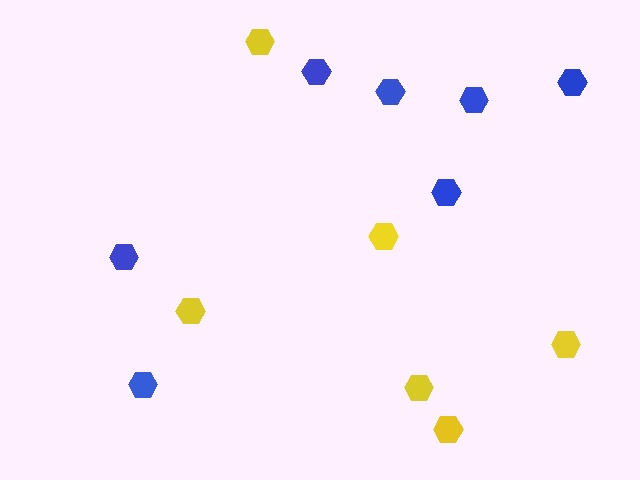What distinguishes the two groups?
There are 2 groups: one group of blue hexagons (7) and one group of yellow hexagons (6).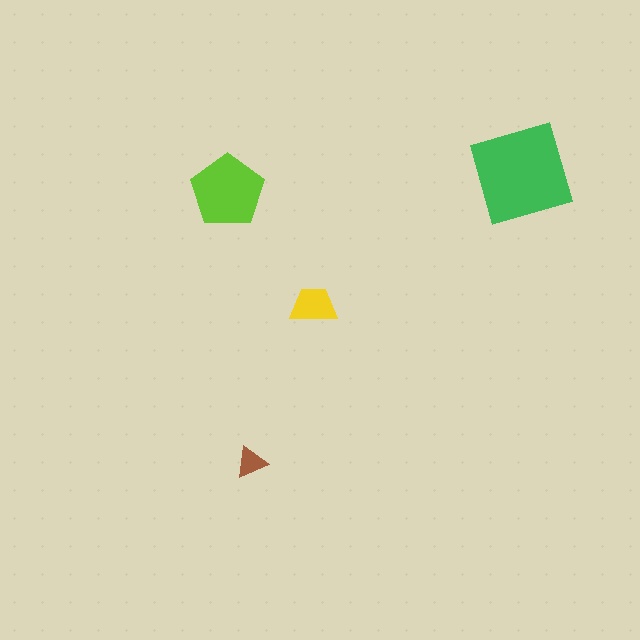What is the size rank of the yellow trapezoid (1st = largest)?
3rd.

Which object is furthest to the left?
The lime pentagon is leftmost.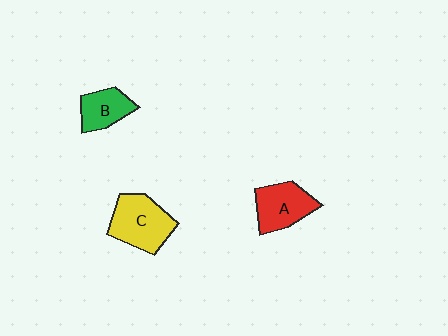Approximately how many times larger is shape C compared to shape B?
Approximately 1.6 times.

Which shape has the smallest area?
Shape B (green).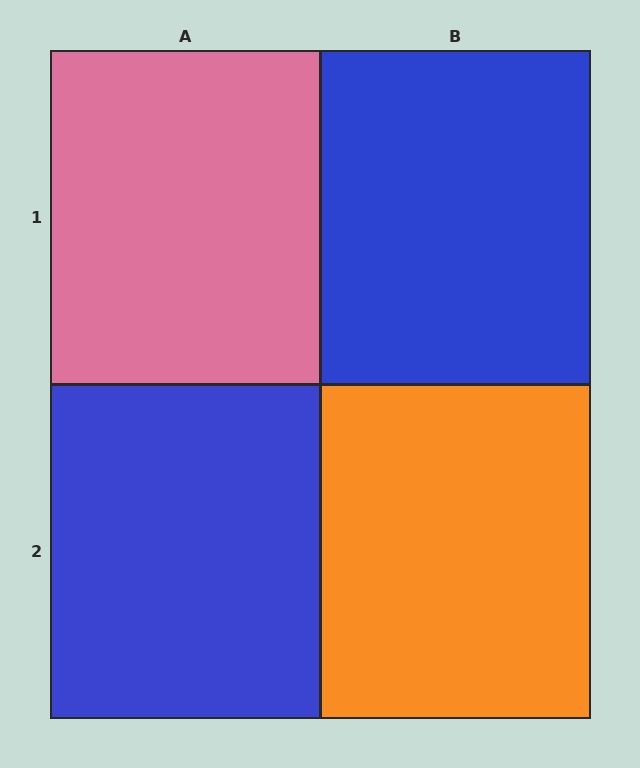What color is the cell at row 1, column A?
Pink.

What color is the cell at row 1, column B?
Blue.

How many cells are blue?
2 cells are blue.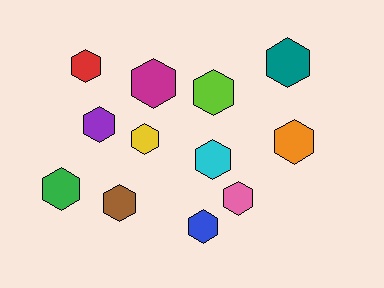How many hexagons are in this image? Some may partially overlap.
There are 12 hexagons.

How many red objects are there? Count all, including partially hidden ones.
There is 1 red object.